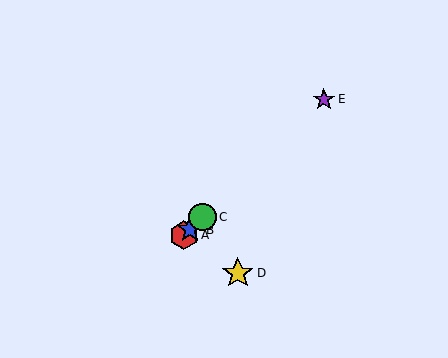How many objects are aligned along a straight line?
4 objects (A, B, C, E) are aligned along a straight line.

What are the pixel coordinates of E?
Object E is at (324, 99).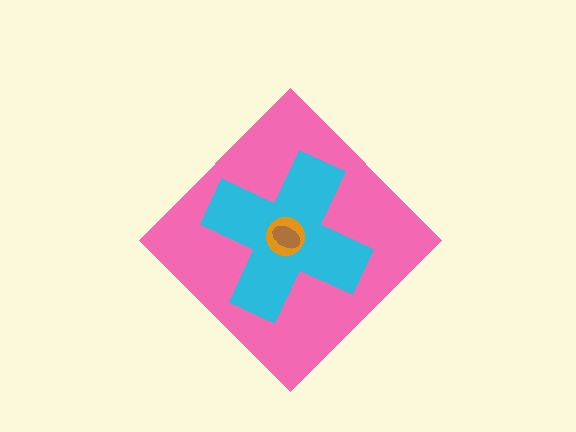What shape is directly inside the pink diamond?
The cyan cross.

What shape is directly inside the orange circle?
The brown ellipse.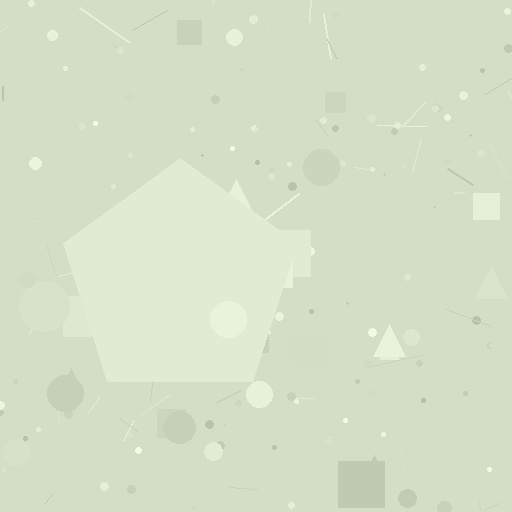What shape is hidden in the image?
A pentagon is hidden in the image.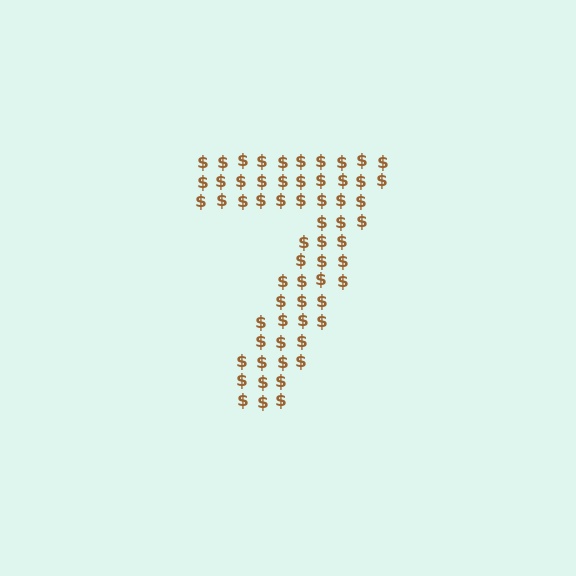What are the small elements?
The small elements are dollar signs.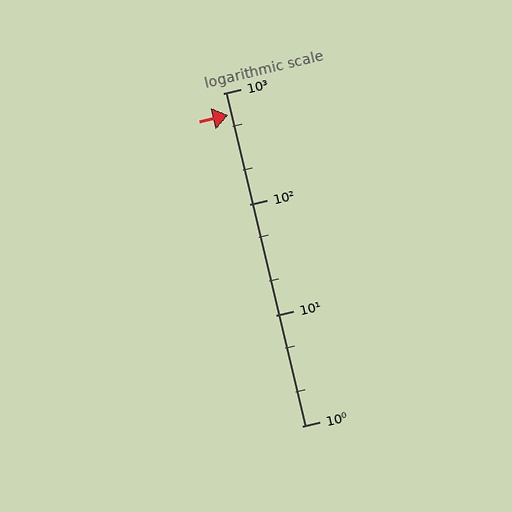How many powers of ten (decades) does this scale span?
The scale spans 3 decades, from 1 to 1000.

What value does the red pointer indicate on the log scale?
The pointer indicates approximately 640.